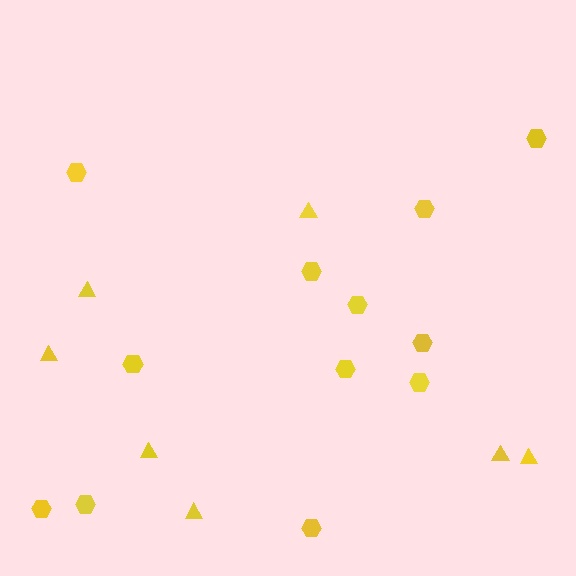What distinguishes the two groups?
There are 2 groups: one group of triangles (7) and one group of hexagons (12).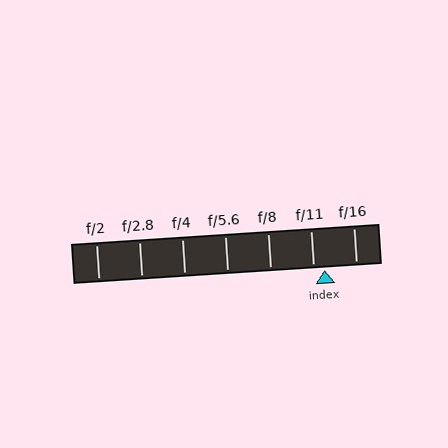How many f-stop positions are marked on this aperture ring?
There are 7 f-stop positions marked.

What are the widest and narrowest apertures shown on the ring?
The widest aperture shown is f/2 and the narrowest is f/16.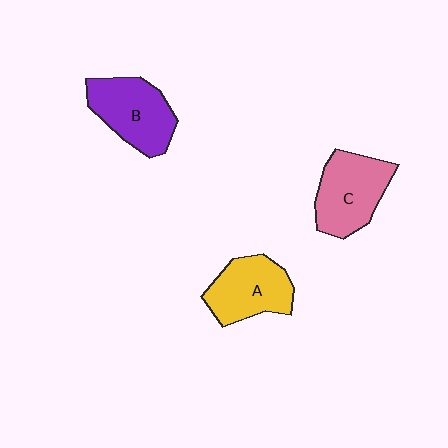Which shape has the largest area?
Shape B (purple).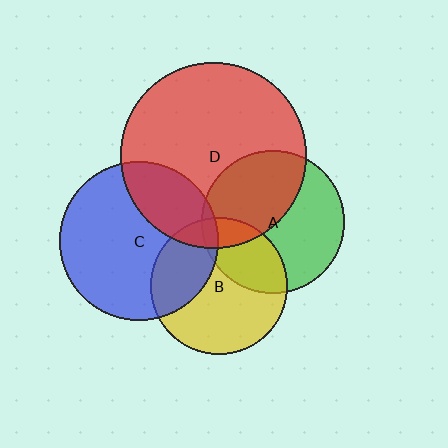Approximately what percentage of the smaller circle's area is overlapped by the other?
Approximately 5%.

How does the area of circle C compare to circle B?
Approximately 1.4 times.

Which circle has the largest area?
Circle D (red).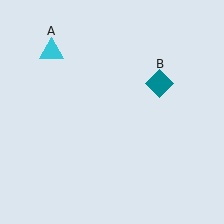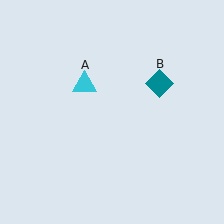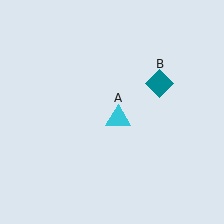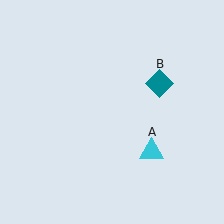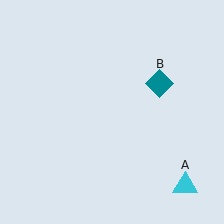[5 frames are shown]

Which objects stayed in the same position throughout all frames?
Teal diamond (object B) remained stationary.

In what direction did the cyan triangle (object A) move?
The cyan triangle (object A) moved down and to the right.